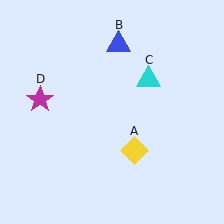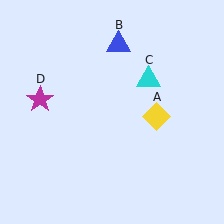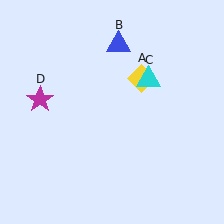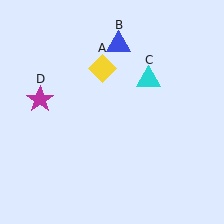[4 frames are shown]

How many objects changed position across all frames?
1 object changed position: yellow diamond (object A).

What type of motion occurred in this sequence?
The yellow diamond (object A) rotated counterclockwise around the center of the scene.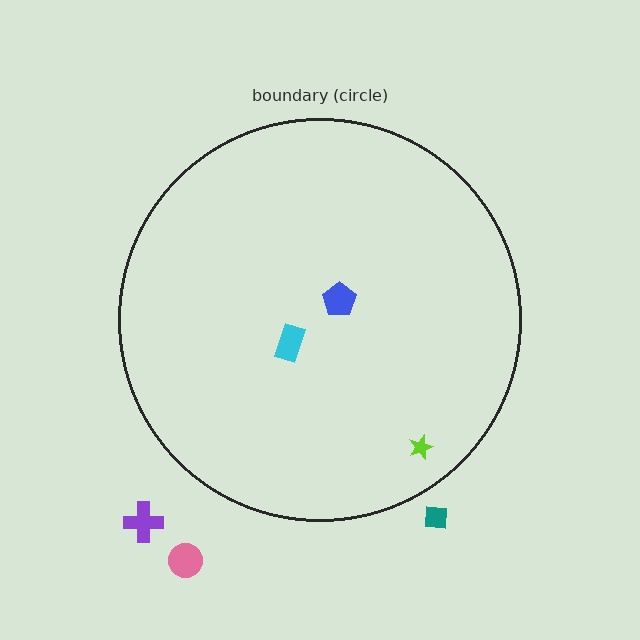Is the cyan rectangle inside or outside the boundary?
Inside.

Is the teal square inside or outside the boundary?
Outside.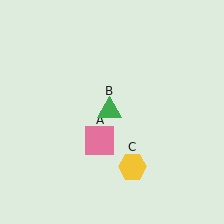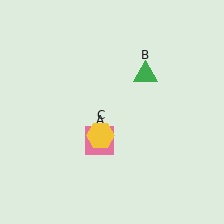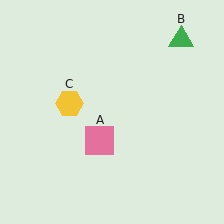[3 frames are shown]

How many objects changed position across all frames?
2 objects changed position: green triangle (object B), yellow hexagon (object C).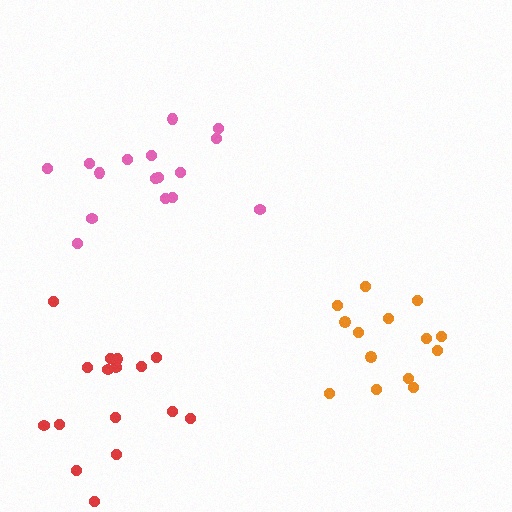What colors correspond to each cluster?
The clusters are colored: pink, red, orange.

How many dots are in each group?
Group 1: 16 dots, Group 2: 16 dots, Group 3: 14 dots (46 total).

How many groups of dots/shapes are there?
There are 3 groups.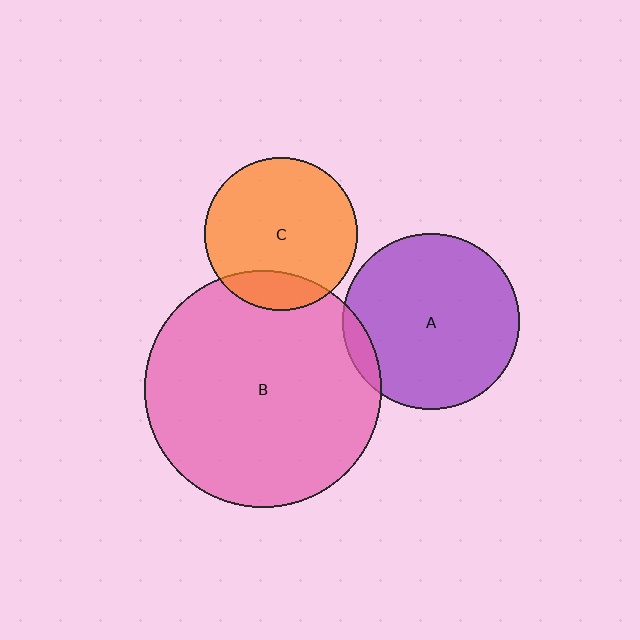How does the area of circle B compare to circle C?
Approximately 2.4 times.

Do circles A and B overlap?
Yes.